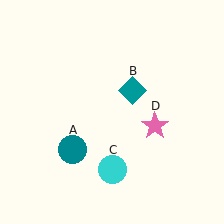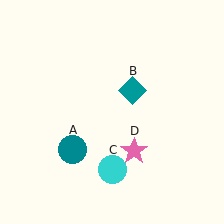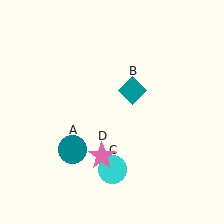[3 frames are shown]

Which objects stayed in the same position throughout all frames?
Teal circle (object A) and teal diamond (object B) and cyan circle (object C) remained stationary.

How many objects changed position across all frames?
1 object changed position: pink star (object D).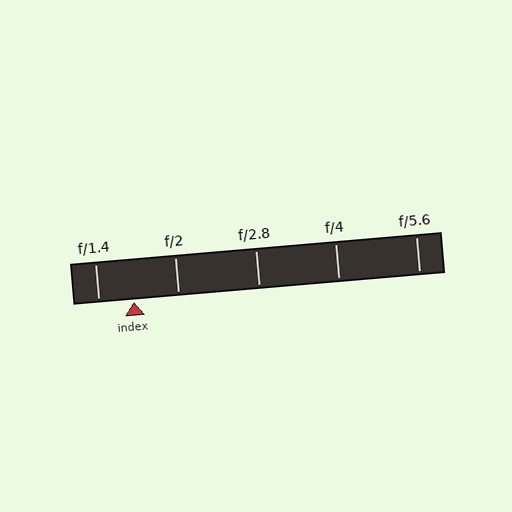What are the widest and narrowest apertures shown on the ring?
The widest aperture shown is f/1.4 and the narrowest is f/5.6.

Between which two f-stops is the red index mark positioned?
The index mark is between f/1.4 and f/2.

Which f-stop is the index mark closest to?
The index mark is closest to f/1.4.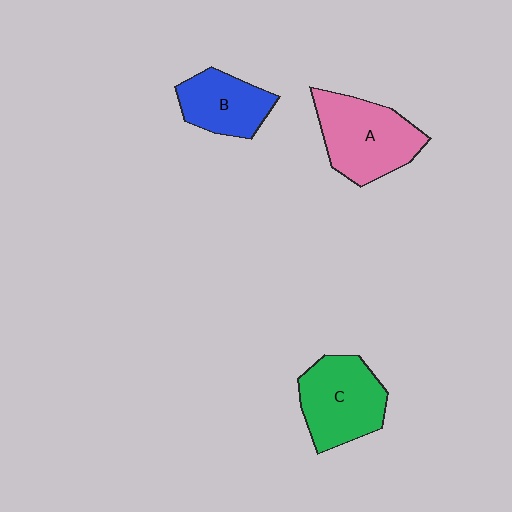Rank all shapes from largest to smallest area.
From largest to smallest: A (pink), C (green), B (blue).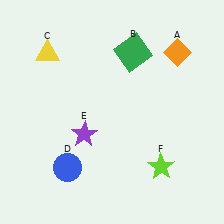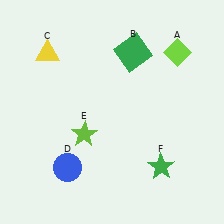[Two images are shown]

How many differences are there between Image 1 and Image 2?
There are 3 differences between the two images.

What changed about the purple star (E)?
In Image 1, E is purple. In Image 2, it changed to lime.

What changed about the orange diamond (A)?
In Image 1, A is orange. In Image 2, it changed to lime.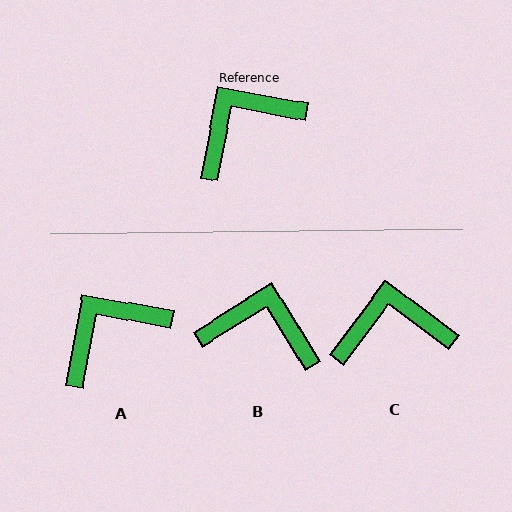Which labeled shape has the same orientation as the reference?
A.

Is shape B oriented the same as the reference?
No, it is off by about 48 degrees.